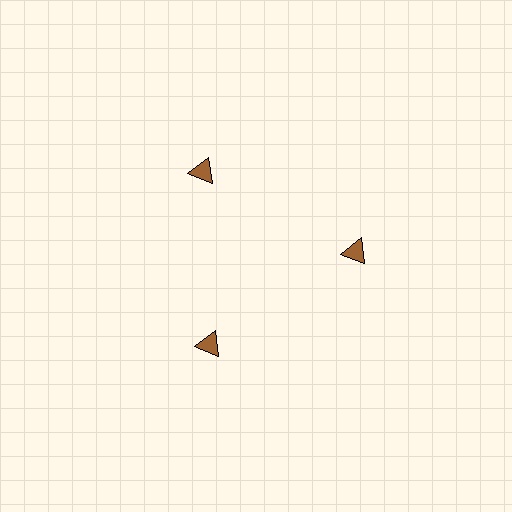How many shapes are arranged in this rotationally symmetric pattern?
There are 3 shapes, arranged in 3 groups of 1.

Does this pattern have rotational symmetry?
Yes, this pattern has 3-fold rotational symmetry. It looks the same after rotating 120 degrees around the center.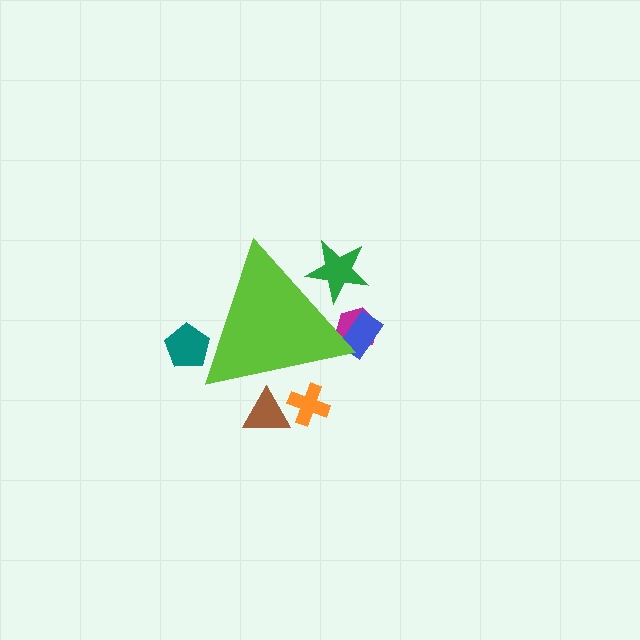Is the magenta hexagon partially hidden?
Yes, the magenta hexagon is partially hidden behind the lime triangle.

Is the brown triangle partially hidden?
Yes, the brown triangle is partially hidden behind the lime triangle.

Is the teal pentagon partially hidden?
Yes, the teal pentagon is partially hidden behind the lime triangle.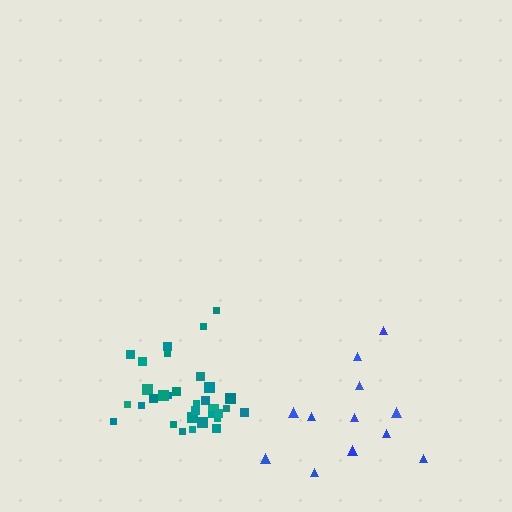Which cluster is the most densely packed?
Teal.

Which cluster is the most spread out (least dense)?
Blue.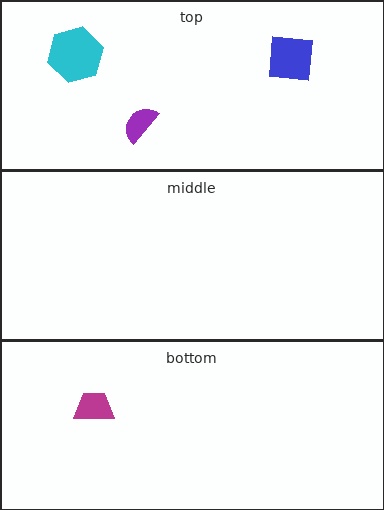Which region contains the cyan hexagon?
The top region.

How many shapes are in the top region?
3.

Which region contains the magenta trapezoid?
The bottom region.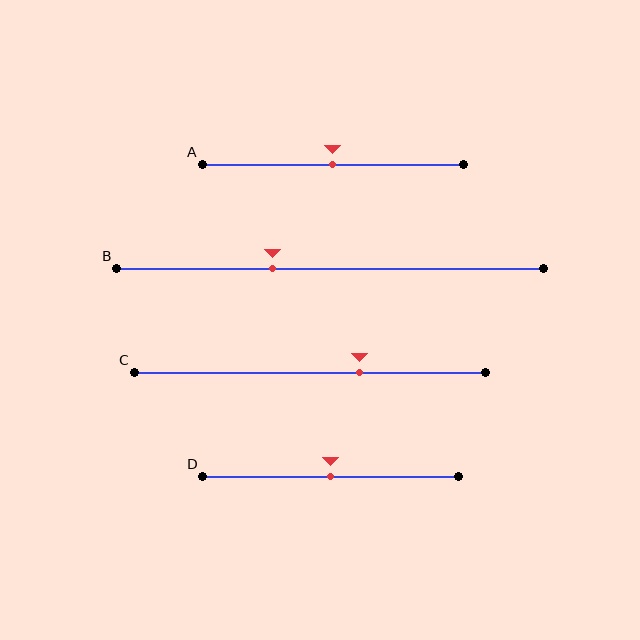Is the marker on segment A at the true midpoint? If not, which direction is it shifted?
Yes, the marker on segment A is at the true midpoint.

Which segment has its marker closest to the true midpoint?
Segment A has its marker closest to the true midpoint.